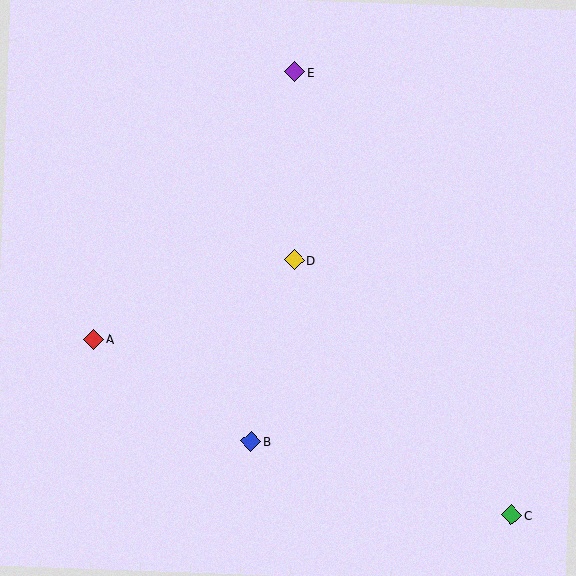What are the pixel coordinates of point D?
Point D is at (294, 260).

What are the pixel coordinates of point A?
Point A is at (94, 339).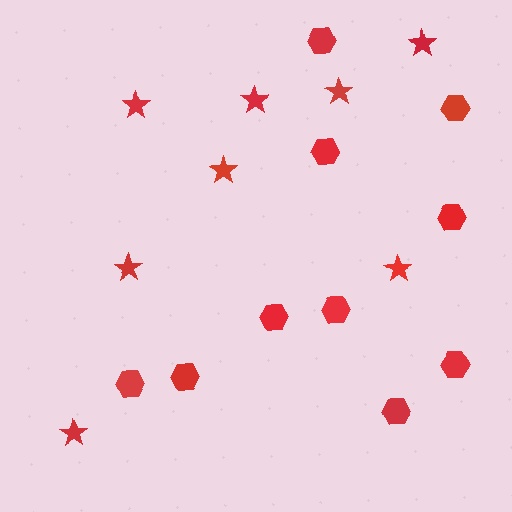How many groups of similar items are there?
There are 2 groups: one group of hexagons (10) and one group of stars (8).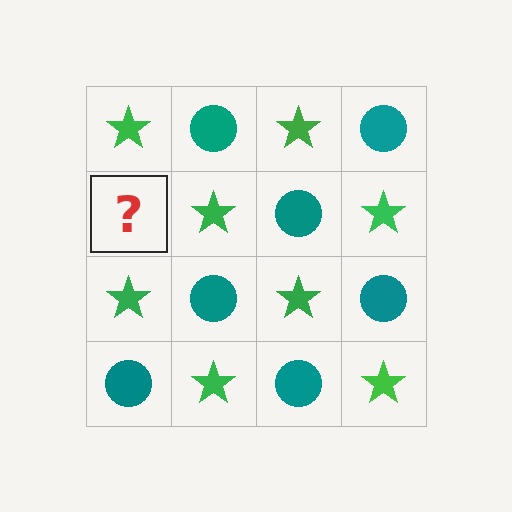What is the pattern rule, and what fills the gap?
The rule is that it alternates green star and teal circle in a checkerboard pattern. The gap should be filled with a teal circle.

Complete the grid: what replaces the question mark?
The question mark should be replaced with a teal circle.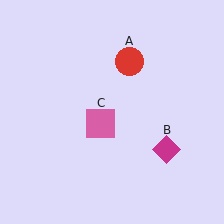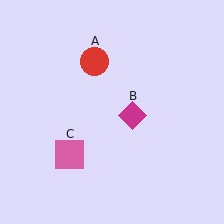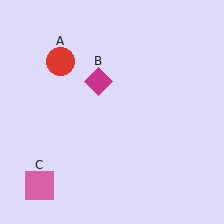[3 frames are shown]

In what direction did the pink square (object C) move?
The pink square (object C) moved down and to the left.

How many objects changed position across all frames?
3 objects changed position: red circle (object A), magenta diamond (object B), pink square (object C).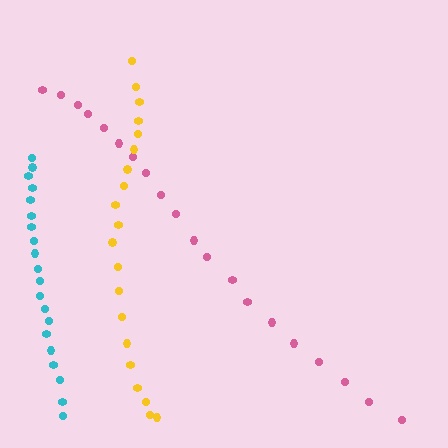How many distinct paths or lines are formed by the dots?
There are 3 distinct paths.